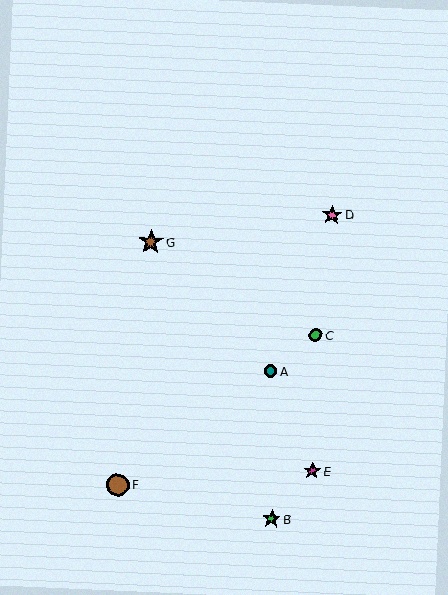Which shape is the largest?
The brown star (labeled G) is the largest.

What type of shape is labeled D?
Shape D is a pink star.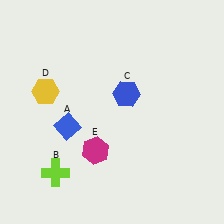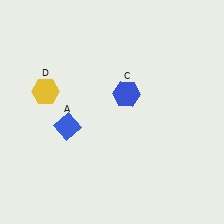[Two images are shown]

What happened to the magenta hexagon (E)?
The magenta hexagon (E) was removed in Image 2. It was in the bottom-left area of Image 1.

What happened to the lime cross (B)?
The lime cross (B) was removed in Image 2. It was in the bottom-left area of Image 1.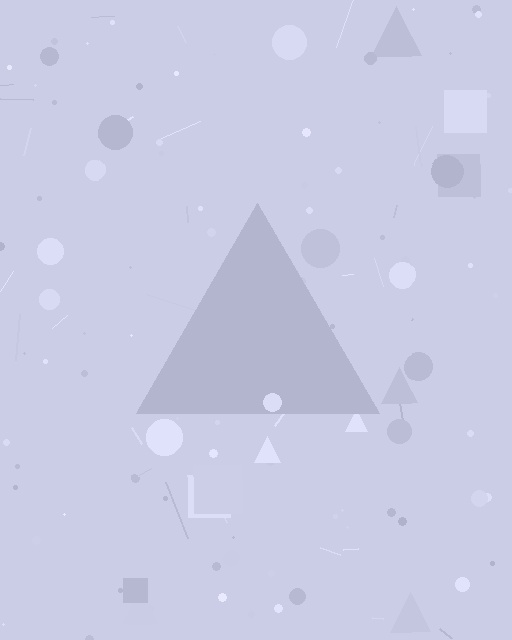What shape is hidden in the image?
A triangle is hidden in the image.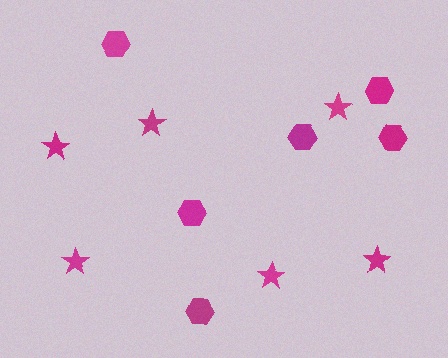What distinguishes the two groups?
There are 2 groups: one group of hexagons (6) and one group of stars (6).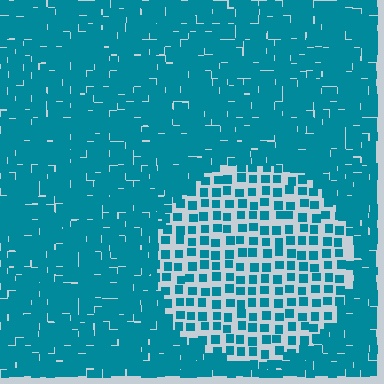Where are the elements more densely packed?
The elements are more densely packed outside the circle boundary.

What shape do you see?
I see a circle.